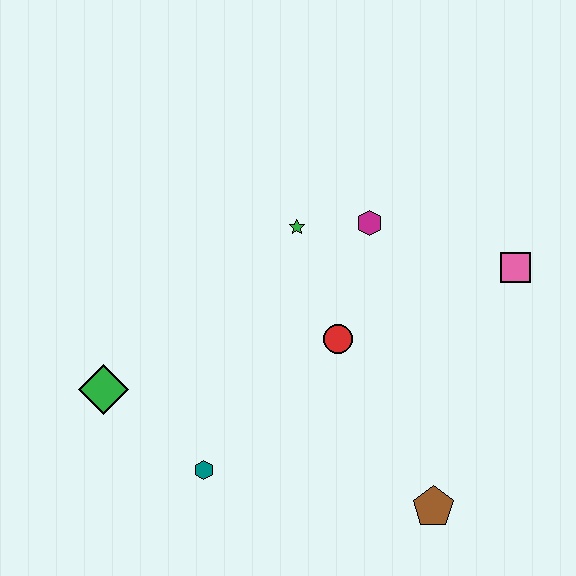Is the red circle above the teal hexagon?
Yes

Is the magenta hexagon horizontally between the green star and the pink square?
Yes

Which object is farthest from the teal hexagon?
The pink square is farthest from the teal hexagon.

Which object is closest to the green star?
The magenta hexagon is closest to the green star.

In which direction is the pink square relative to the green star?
The pink square is to the right of the green star.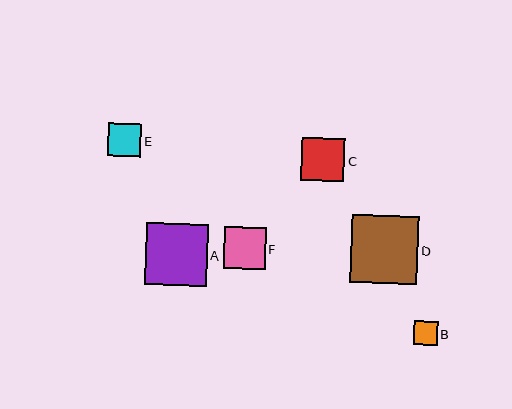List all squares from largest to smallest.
From largest to smallest: D, A, C, F, E, B.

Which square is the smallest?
Square B is the smallest with a size of approximately 24 pixels.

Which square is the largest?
Square D is the largest with a size of approximately 68 pixels.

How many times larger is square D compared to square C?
Square D is approximately 1.6 times the size of square C.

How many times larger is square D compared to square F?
Square D is approximately 1.6 times the size of square F.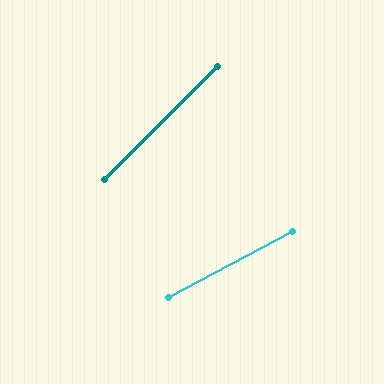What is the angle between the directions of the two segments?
Approximately 17 degrees.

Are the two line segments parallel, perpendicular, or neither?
Neither parallel nor perpendicular — they differ by about 17°.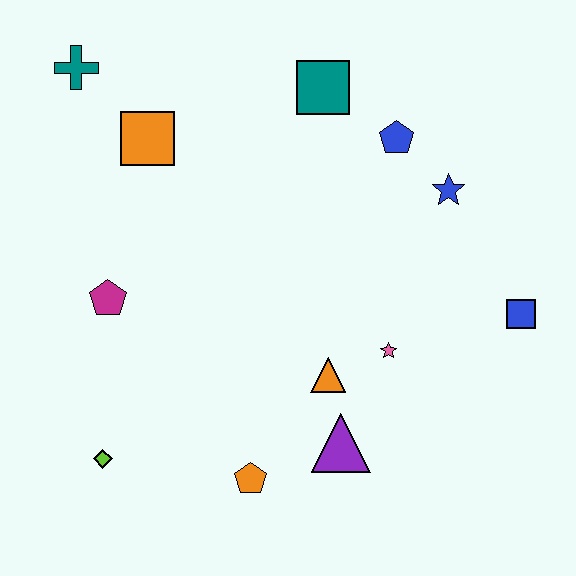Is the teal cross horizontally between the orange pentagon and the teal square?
No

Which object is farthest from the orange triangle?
The teal cross is farthest from the orange triangle.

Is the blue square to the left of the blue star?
No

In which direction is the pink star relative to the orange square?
The pink star is to the right of the orange square.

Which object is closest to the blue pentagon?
The blue star is closest to the blue pentagon.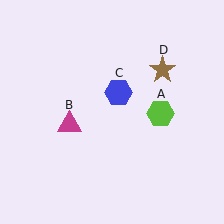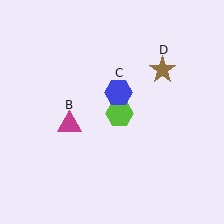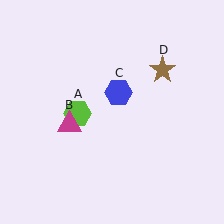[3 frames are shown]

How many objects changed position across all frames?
1 object changed position: lime hexagon (object A).